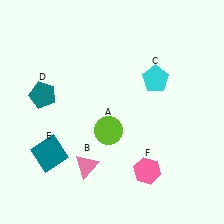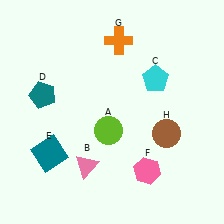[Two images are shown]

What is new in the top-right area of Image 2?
An orange cross (G) was added in the top-right area of Image 2.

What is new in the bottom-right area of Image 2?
A brown circle (H) was added in the bottom-right area of Image 2.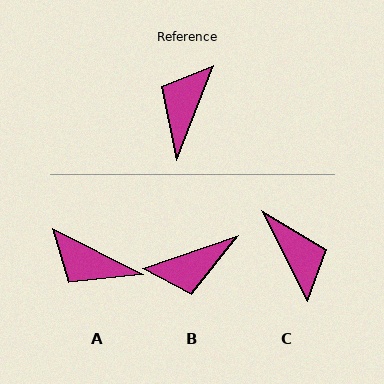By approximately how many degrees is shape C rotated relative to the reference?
Approximately 132 degrees clockwise.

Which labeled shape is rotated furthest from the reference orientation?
C, about 132 degrees away.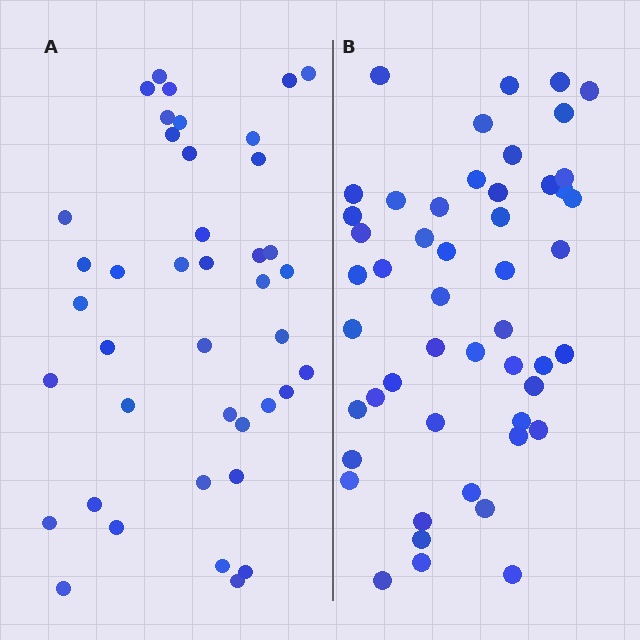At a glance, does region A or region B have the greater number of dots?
Region B (the right region) has more dots.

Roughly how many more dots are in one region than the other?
Region B has roughly 8 or so more dots than region A.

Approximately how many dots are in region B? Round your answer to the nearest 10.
About 50 dots.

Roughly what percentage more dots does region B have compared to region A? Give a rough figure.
About 20% more.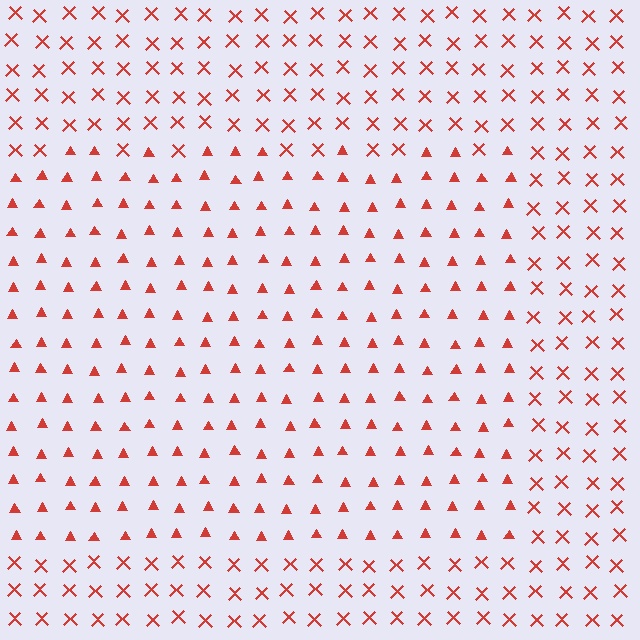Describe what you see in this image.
The image is filled with small red elements arranged in a uniform grid. A rectangle-shaped region contains triangles, while the surrounding area contains X marks. The boundary is defined purely by the change in element shape.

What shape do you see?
I see a rectangle.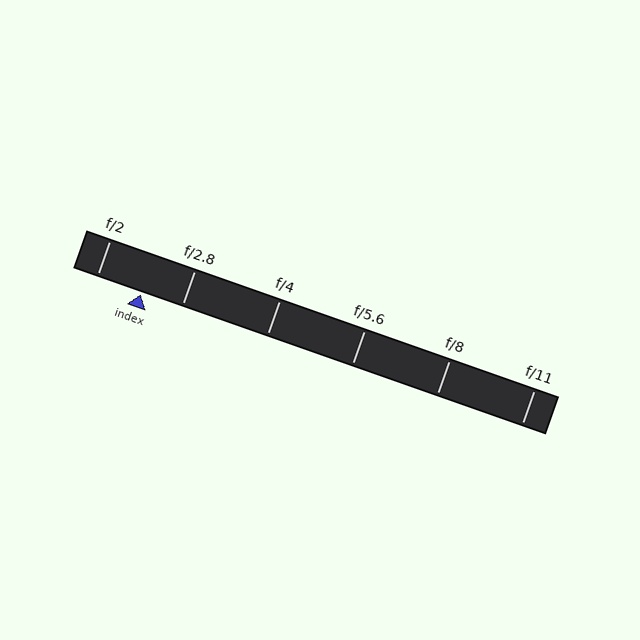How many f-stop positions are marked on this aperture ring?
There are 6 f-stop positions marked.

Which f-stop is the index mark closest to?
The index mark is closest to f/2.8.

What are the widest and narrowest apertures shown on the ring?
The widest aperture shown is f/2 and the narrowest is f/11.